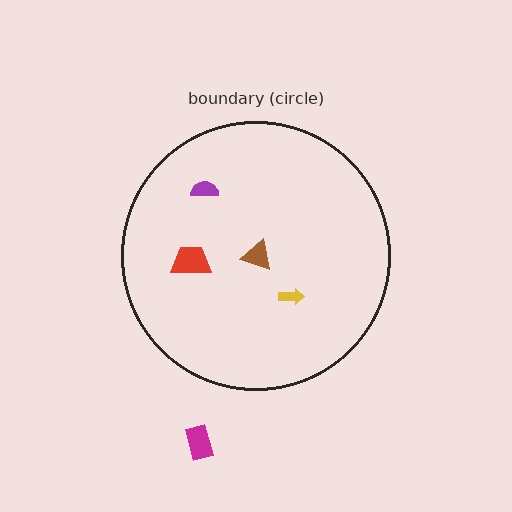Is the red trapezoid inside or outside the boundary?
Inside.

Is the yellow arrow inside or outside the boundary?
Inside.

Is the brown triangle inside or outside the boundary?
Inside.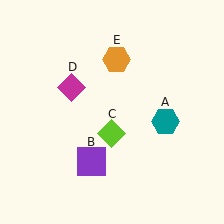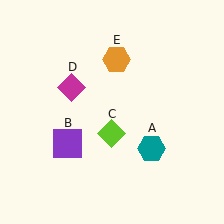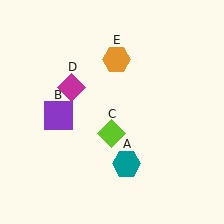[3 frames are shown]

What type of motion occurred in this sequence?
The teal hexagon (object A), purple square (object B) rotated clockwise around the center of the scene.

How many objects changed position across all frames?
2 objects changed position: teal hexagon (object A), purple square (object B).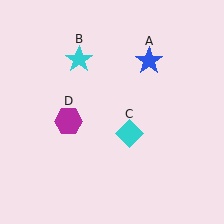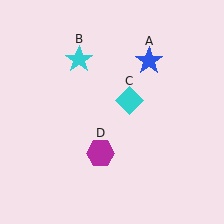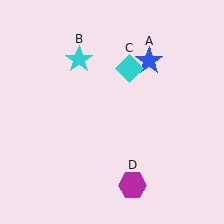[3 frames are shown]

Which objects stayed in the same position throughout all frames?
Blue star (object A) and cyan star (object B) remained stationary.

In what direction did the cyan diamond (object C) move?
The cyan diamond (object C) moved up.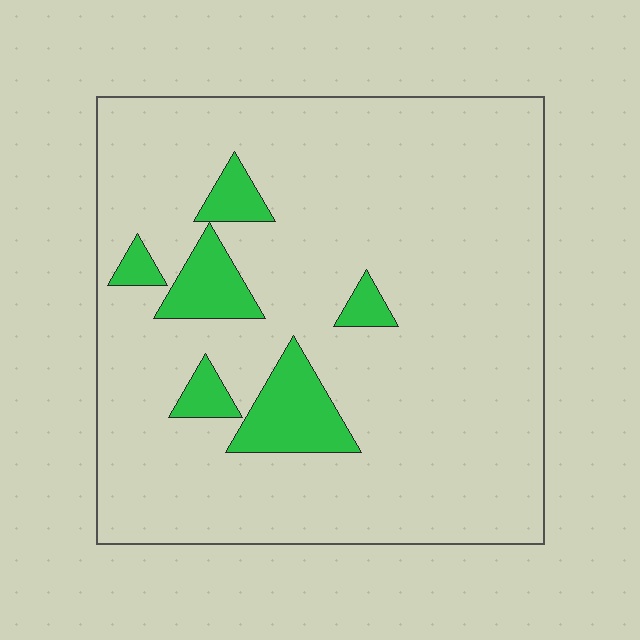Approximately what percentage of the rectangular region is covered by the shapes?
Approximately 10%.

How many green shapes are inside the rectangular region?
6.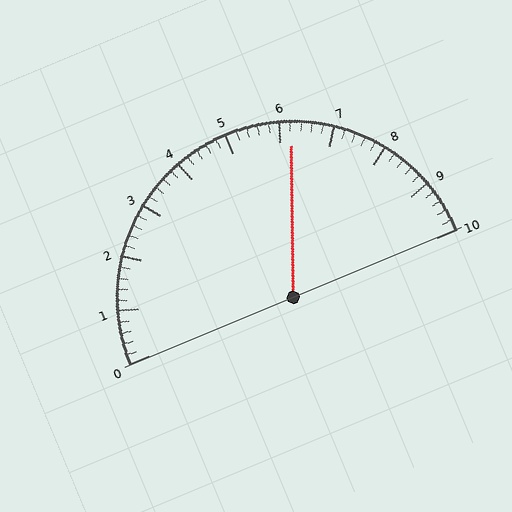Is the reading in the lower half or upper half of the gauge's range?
The reading is in the upper half of the range (0 to 10).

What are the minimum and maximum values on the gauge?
The gauge ranges from 0 to 10.